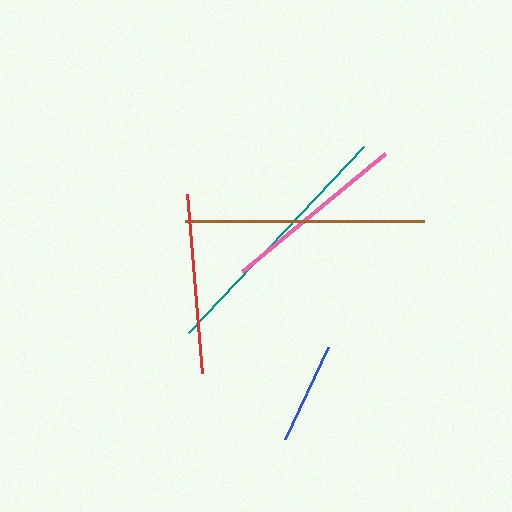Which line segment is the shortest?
The blue line is the shortest at approximately 102 pixels.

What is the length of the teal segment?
The teal segment is approximately 255 pixels long.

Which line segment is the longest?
The teal line is the longest at approximately 255 pixels.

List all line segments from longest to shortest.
From longest to shortest: teal, brown, pink, red, blue.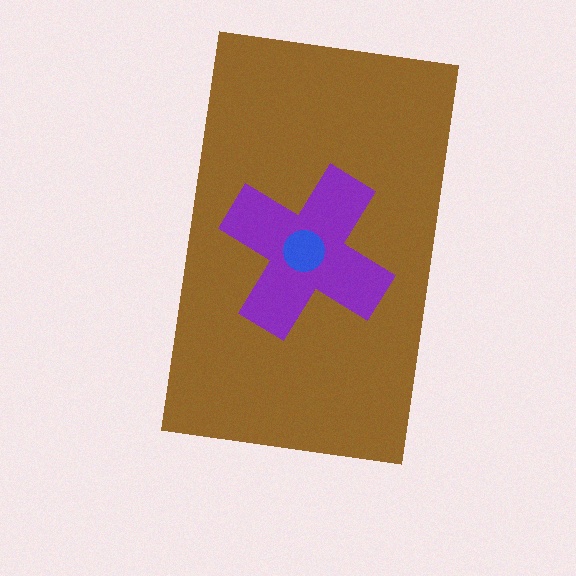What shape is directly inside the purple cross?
The blue circle.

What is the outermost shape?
The brown rectangle.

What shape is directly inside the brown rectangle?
The purple cross.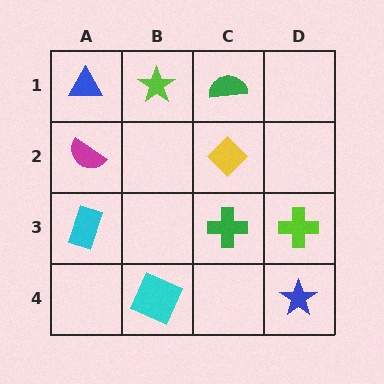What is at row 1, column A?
A blue triangle.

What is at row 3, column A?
A cyan rectangle.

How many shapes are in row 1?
3 shapes.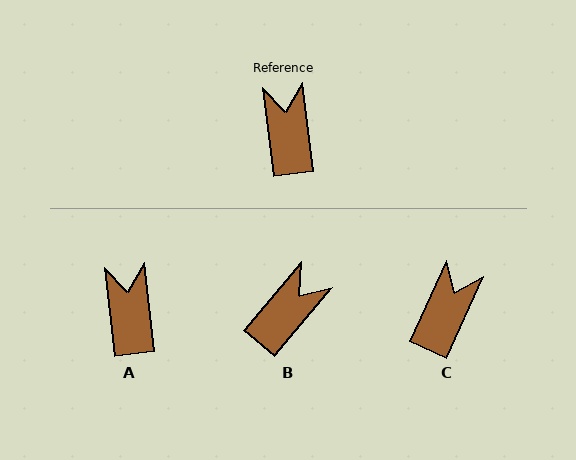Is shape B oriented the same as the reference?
No, it is off by about 47 degrees.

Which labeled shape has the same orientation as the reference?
A.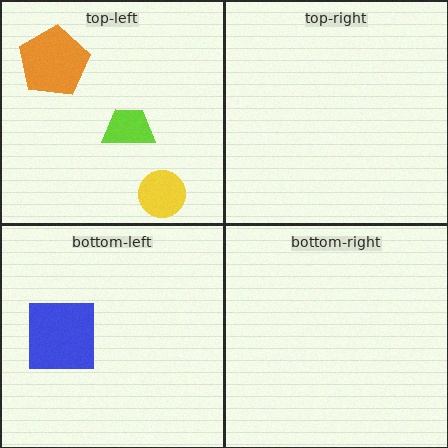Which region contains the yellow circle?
The top-left region.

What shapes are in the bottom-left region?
The blue square.